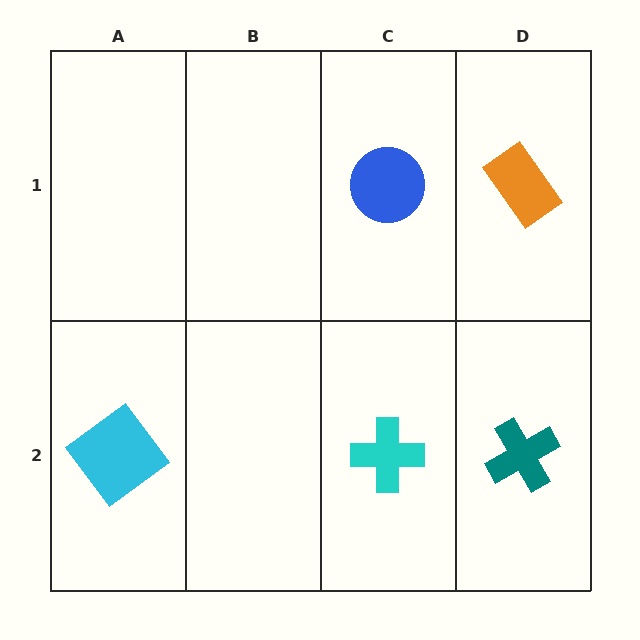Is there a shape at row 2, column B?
No, that cell is empty.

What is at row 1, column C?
A blue circle.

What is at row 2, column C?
A cyan cross.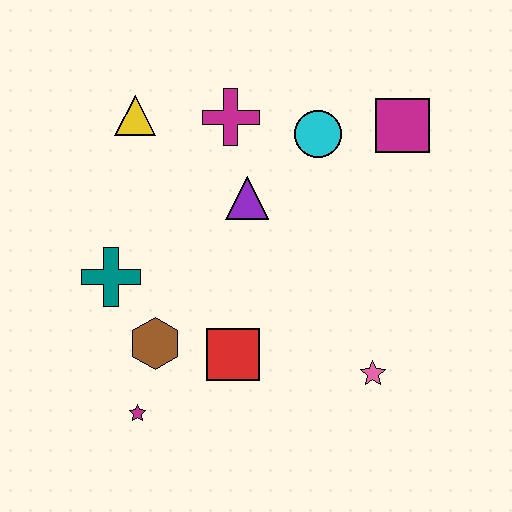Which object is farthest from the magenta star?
The magenta square is farthest from the magenta star.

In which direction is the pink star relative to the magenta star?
The pink star is to the right of the magenta star.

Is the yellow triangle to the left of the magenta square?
Yes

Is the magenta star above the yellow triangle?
No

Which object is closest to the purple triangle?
The magenta cross is closest to the purple triangle.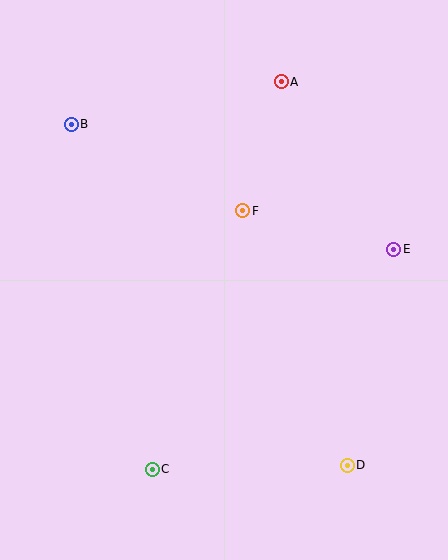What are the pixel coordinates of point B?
Point B is at (71, 124).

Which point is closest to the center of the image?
Point F at (243, 211) is closest to the center.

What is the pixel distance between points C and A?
The distance between C and A is 409 pixels.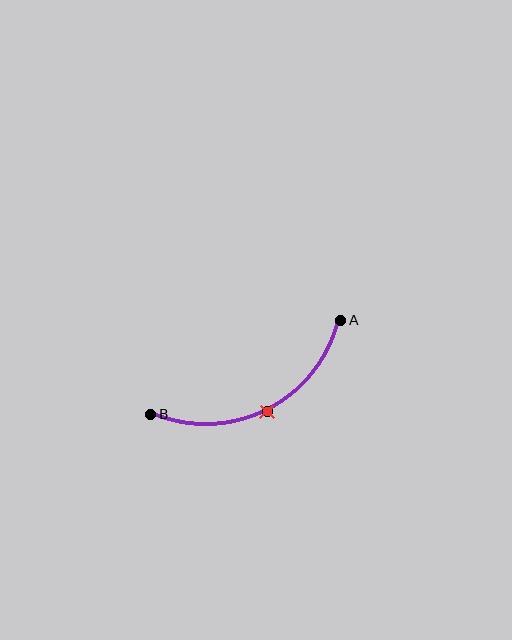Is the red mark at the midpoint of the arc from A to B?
Yes. The red mark lies on the arc at equal arc-length from both A and B — it is the arc midpoint.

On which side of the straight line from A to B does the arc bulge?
The arc bulges below the straight line connecting A and B.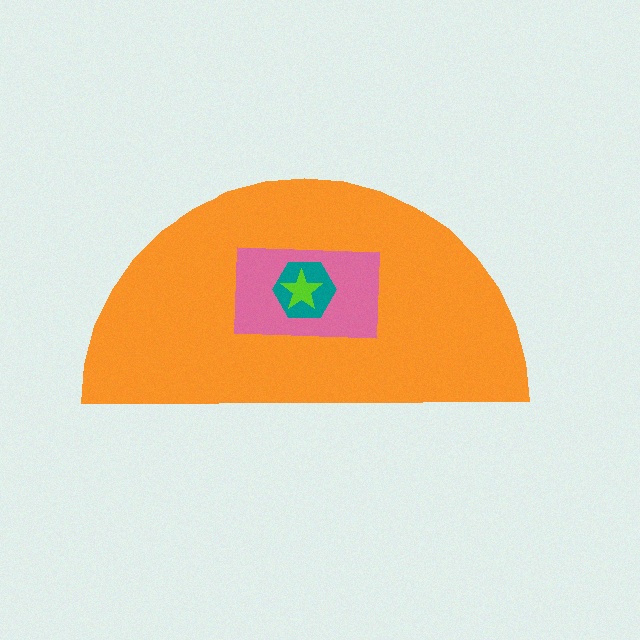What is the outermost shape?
The orange semicircle.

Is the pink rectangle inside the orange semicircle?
Yes.